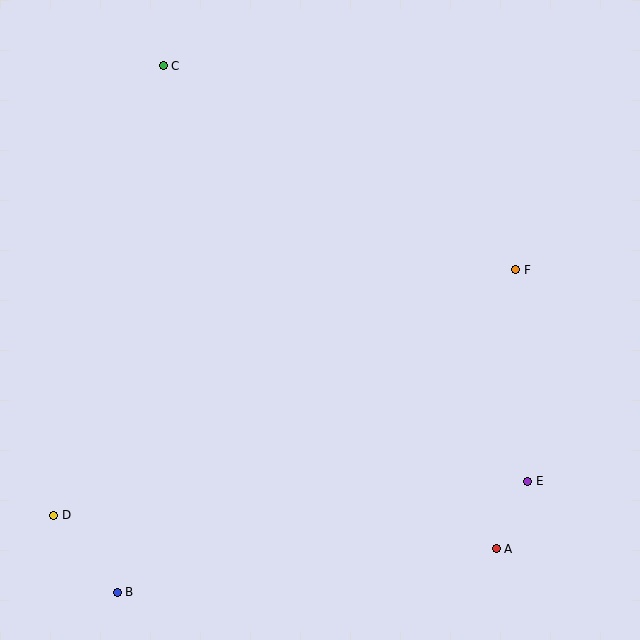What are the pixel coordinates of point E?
Point E is at (528, 481).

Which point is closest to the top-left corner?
Point C is closest to the top-left corner.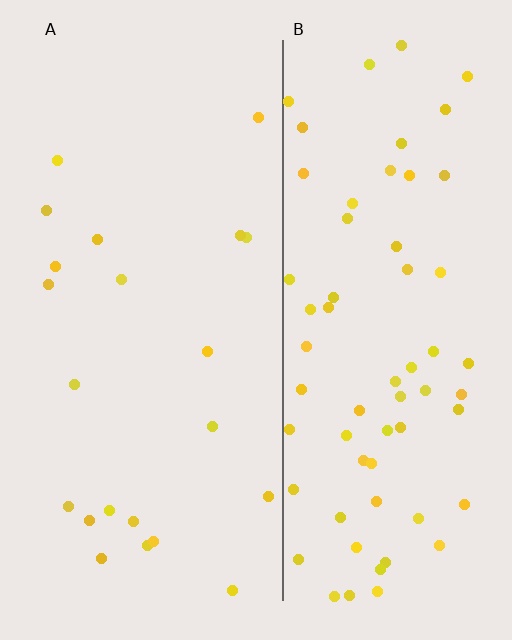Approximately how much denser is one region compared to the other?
Approximately 3.1× — region B over region A.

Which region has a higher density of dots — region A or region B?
B (the right).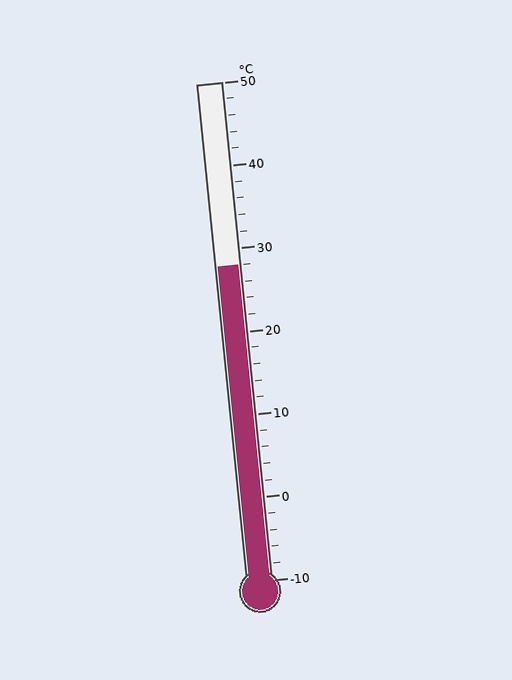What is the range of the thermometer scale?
The thermometer scale ranges from -10°C to 50°C.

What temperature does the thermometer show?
The thermometer shows approximately 28°C.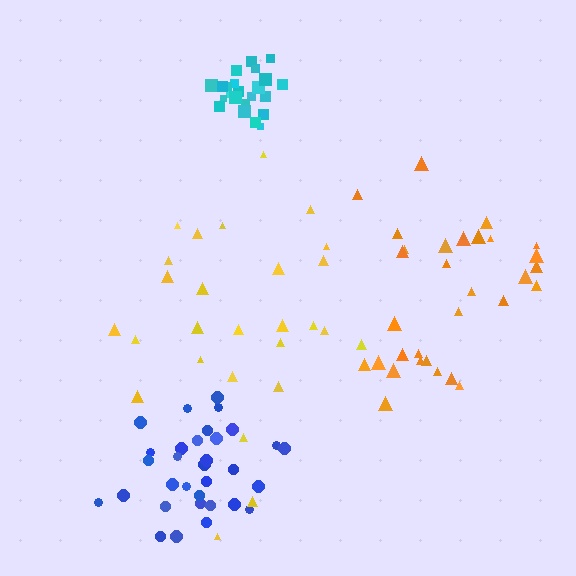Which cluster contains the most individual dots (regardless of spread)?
Orange (32).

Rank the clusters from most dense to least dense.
cyan, blue, orange, yellow.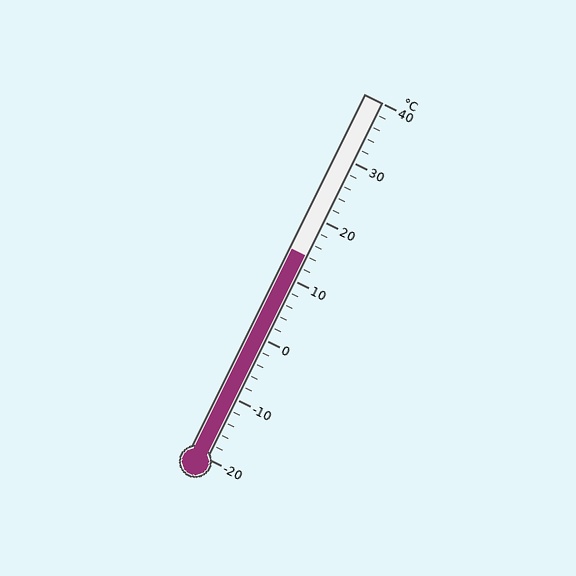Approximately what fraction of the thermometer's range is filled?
The thermometer is filled to approximately 55% of its range.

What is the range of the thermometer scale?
The thermometer scale ranges from -20°C to 40°C.